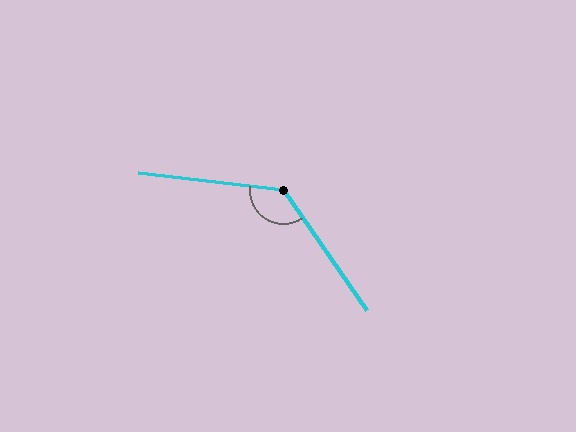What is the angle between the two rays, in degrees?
Approximately 131 degrees.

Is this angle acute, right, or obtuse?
It is obtuse.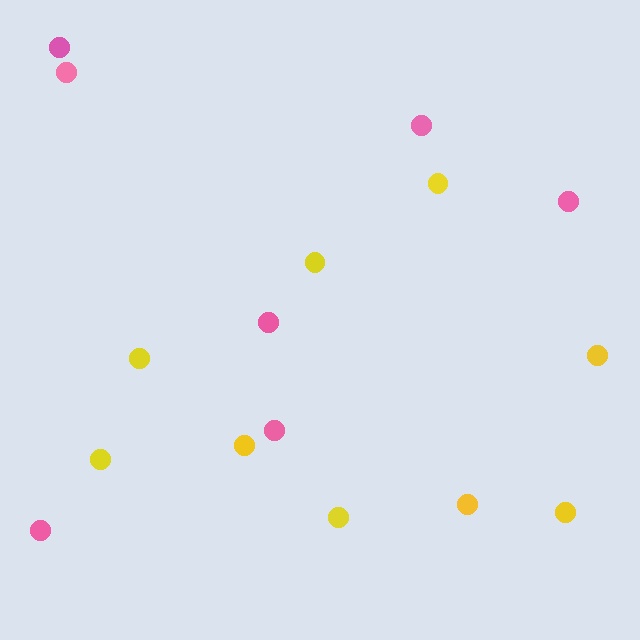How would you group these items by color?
There are 2 groups: one group of pink circles (7) and one group of yellow circles (9).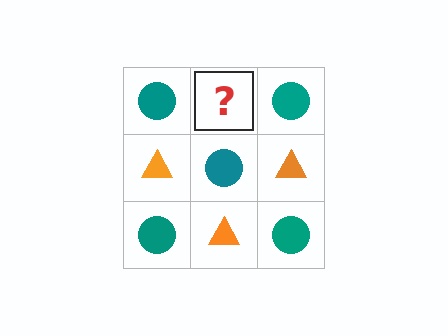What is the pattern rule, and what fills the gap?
The rule is that it alternates teal circle and orange triangle in a checkerboard pattern. The gap should be filled with an orange triangle.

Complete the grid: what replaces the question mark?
The question mark should be replaced with an orange triangle.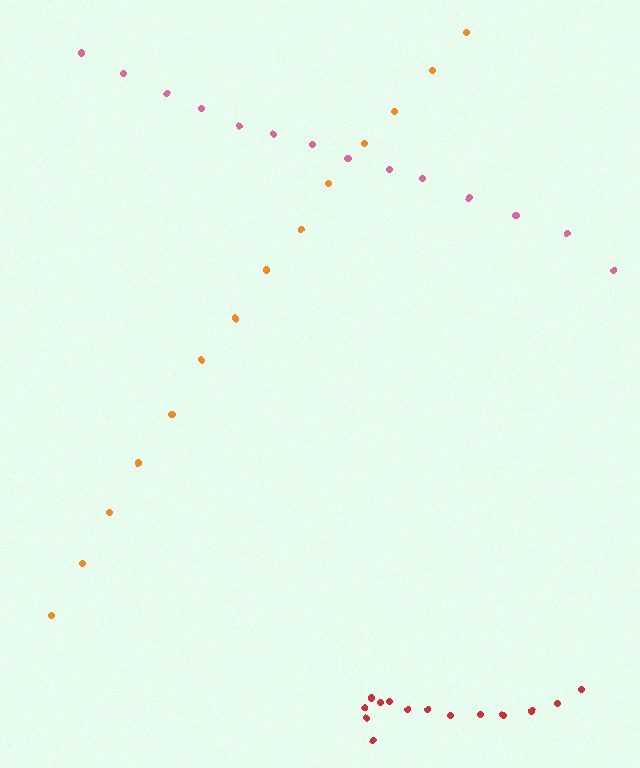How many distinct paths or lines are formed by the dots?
There are 3 distinct paths.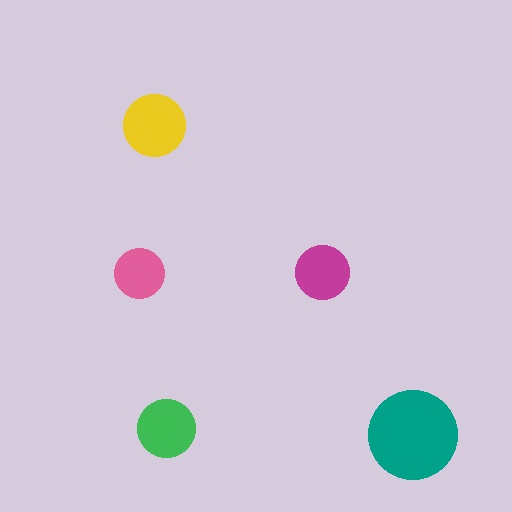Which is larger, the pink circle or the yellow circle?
The yellow one.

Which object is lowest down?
The teal circle is bottommost.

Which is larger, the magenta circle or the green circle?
The green one.